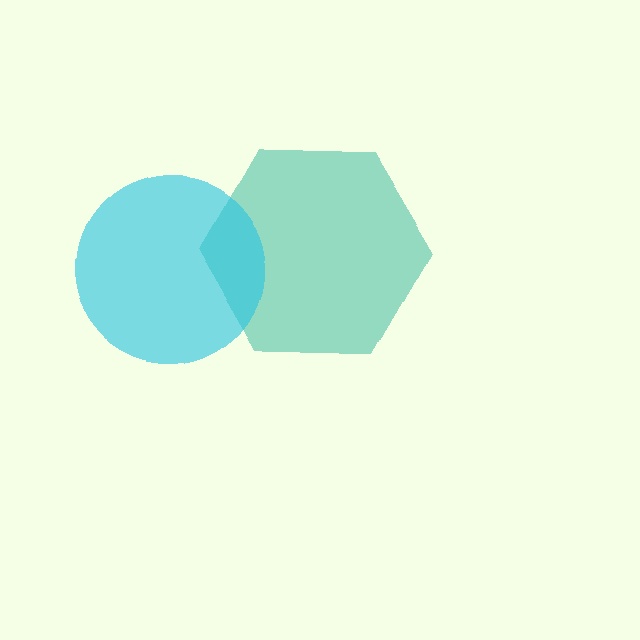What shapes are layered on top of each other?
The layered shapes are: a teal hexagon, a cyan circle.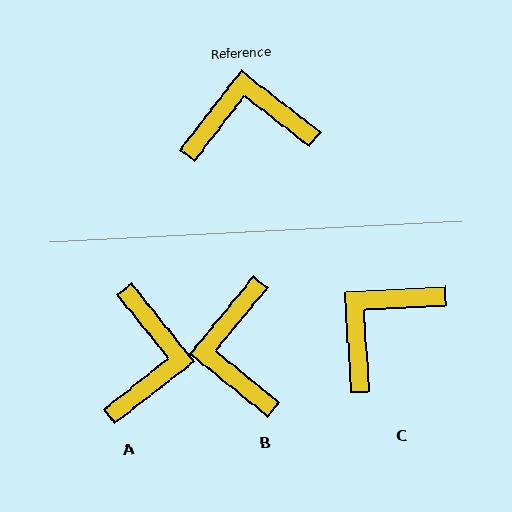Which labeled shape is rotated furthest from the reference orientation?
A, about 104 degrees away.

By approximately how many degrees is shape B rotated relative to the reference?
Approximately 88 degrees counter-clockwise.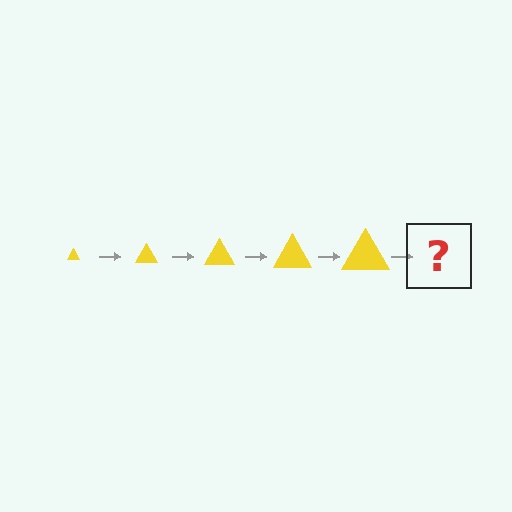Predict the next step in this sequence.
The next step is a yellow triangle, larger than the previous one.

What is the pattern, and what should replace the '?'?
The pattern is that the triangle gets progressively larger each step. The '?' should be a yellow triangle, larger than the previous one.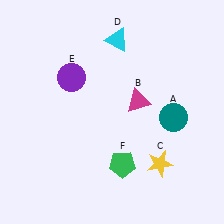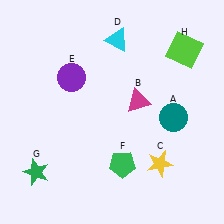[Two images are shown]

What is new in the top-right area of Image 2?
A lime square (H) was added in the top-right area of Image 2.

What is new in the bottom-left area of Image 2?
A green star (G) was added in the bottom-left area of Image 2.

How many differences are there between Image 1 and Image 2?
There are 2 differences between the two images.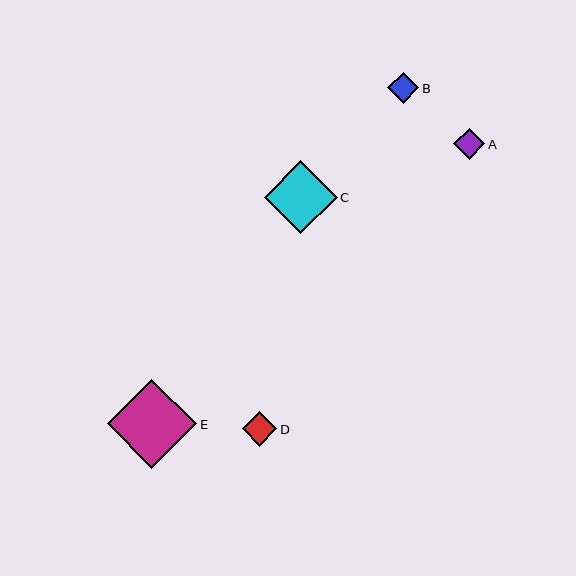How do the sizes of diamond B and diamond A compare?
Diamond B and diamond A are approximately the same size.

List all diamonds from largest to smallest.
From largest to smallest: E, C, D, B, A.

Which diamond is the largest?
Diamond E is the largest with a size of approximately 89 pixels.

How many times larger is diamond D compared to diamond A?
Diamond D is approximately 1.1 times the size of diamond A.